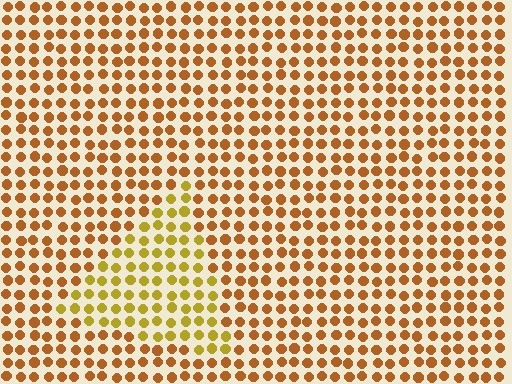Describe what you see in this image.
The image is filled with small brown elements in a uniform arrangement. A triangle-shaped region is visible where the elements are tinted to a slightly different hue, forming a subtle color boundary.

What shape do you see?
I see a triangle.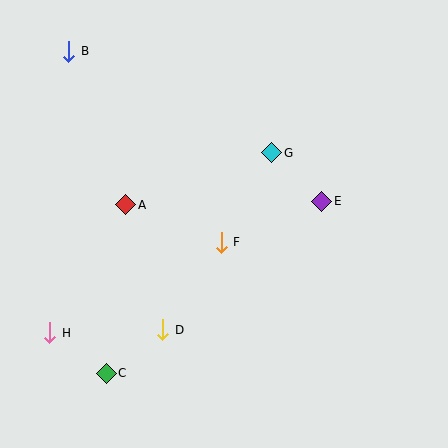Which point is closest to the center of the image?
Point F at (221, 242) is closest to the center.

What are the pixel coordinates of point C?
Point C is at (106, 373).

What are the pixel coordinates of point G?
Point G is at (272, 153).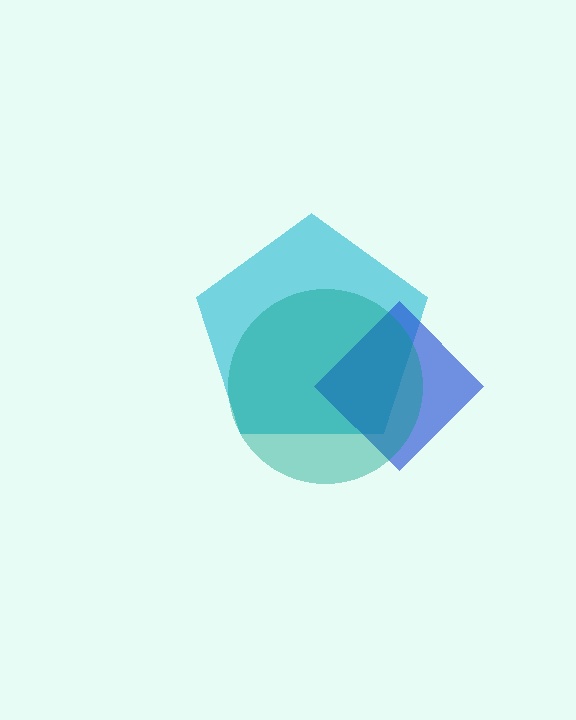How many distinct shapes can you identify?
There are 3 distinct shapes: a cyan pentagon, a blue diamond, a teal circle.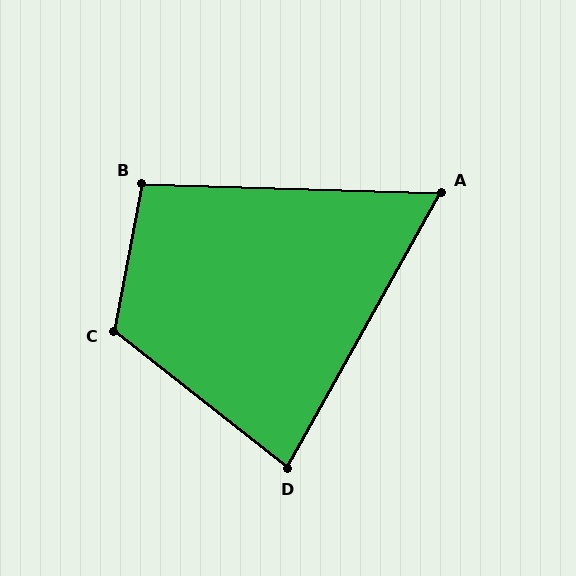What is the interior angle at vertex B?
Approximately 99 degrees (obtuse).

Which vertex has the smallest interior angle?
A, at approximately 63 degrees.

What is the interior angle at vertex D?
Approximately 81 degrees (acute).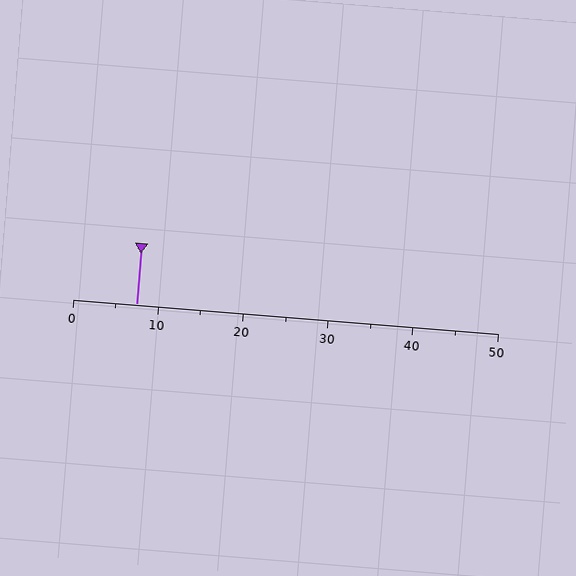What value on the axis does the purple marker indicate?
The marker indicates approximately 7.5.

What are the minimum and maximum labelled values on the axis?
The axis runs from 0 to 50.